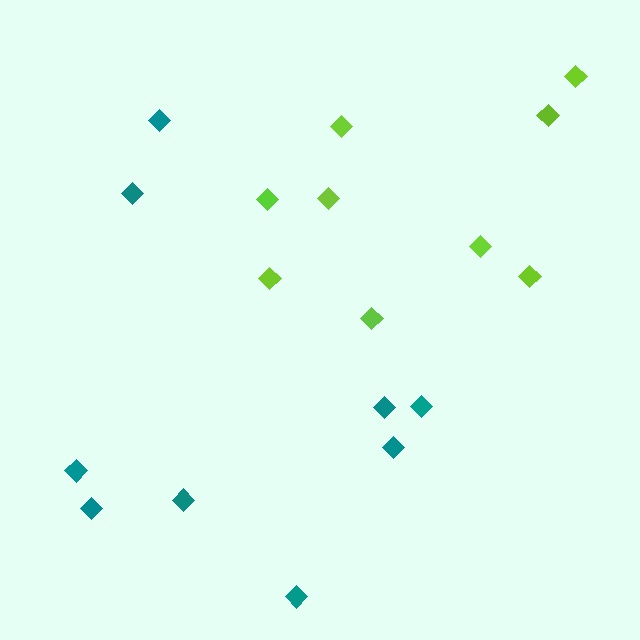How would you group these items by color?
There are 2 groups: one group of teal diamonds (9) and one group of lime diamonds (9).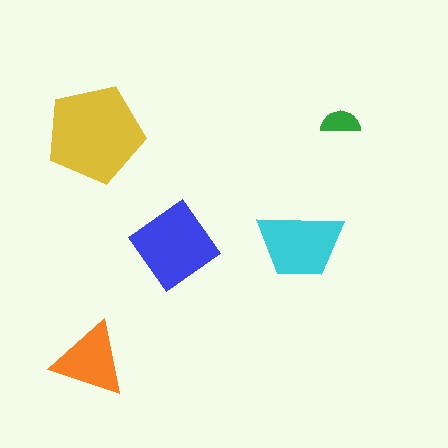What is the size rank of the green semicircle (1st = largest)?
5th.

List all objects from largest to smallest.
The yellow pentagon, the blue diamond, the cyan trapezoid, the orange triangle, the green semicircle.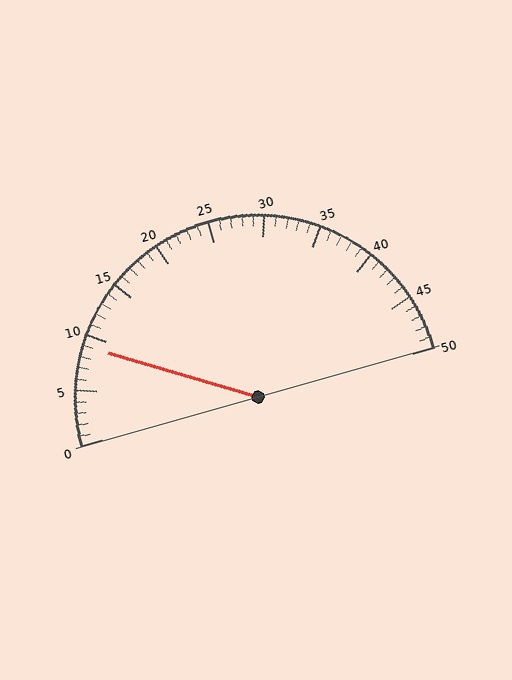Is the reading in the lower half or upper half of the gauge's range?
The reading is in the lower half of the range (0 to 50).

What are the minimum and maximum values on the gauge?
The gauge ranges from 0 to 50.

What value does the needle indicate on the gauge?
The needle indicates approximately 9.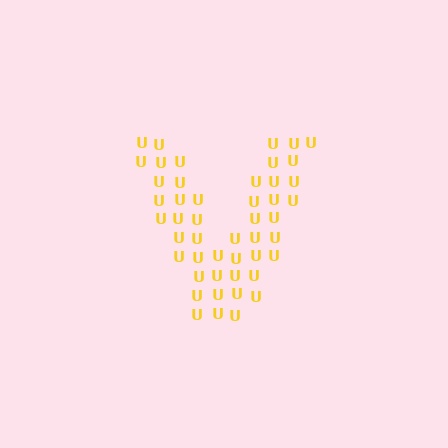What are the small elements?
The small elements are letter U's.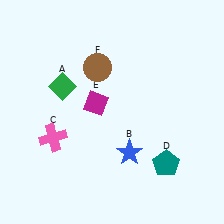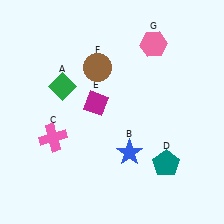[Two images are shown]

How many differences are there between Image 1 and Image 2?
There is 1 difference between the two images.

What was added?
A pink hexagon (G) was added in Image 2.